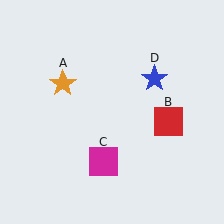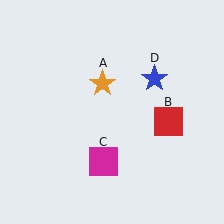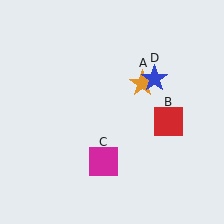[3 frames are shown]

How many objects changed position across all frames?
1 object changed position: orange star (object A).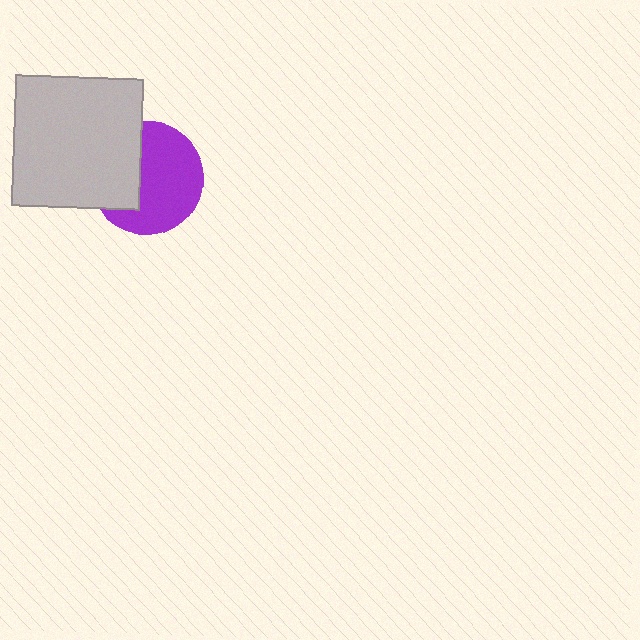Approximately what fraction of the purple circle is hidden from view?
Roughly 37% of the purple circle is hidden behind the light gray rectangle.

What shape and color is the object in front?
The object in front is a light gray rectangle.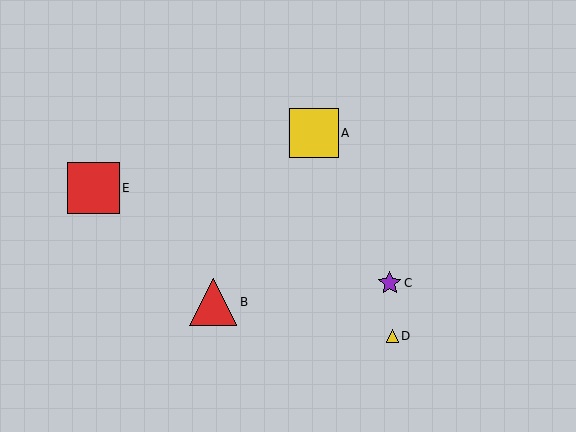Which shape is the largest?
The red square (labeled E) is the largest.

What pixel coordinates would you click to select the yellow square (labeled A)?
Click at (314, 133) to select the yellow square A.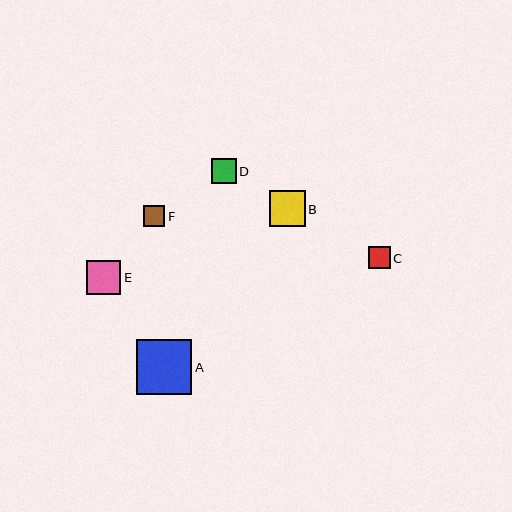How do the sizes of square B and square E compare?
Square B and square E are approximately the same size.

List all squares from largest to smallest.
From largest to smallest: A, B, E, D, C, F.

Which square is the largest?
Square A is the largest with a size of approximately 55 pixels.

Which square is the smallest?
Square F is the smallest with a size of approximately 21 pixels.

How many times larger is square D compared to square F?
Square D is approximately 1.2 times the size of square F.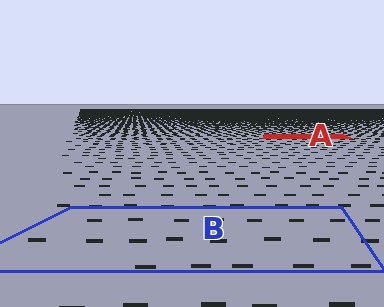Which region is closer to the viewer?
Region B is closer. The texture elements there are larger and more spread out.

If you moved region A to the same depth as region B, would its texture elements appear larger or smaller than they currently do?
They would appear larger. At a closer depth, the same texture elements are projected at a bigger on-screen size.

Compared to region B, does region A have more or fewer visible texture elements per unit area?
Region A has more texture elements per unit area — they are packed more densely because it is farther away.